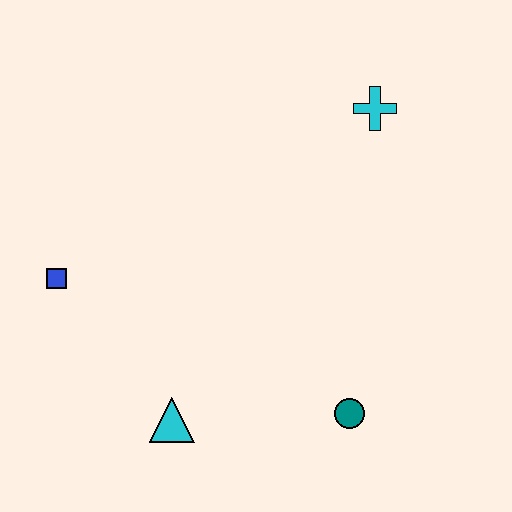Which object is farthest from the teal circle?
The blue square is farthest from the teal circle.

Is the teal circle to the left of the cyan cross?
Yes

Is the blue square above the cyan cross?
No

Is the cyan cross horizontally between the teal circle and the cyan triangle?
No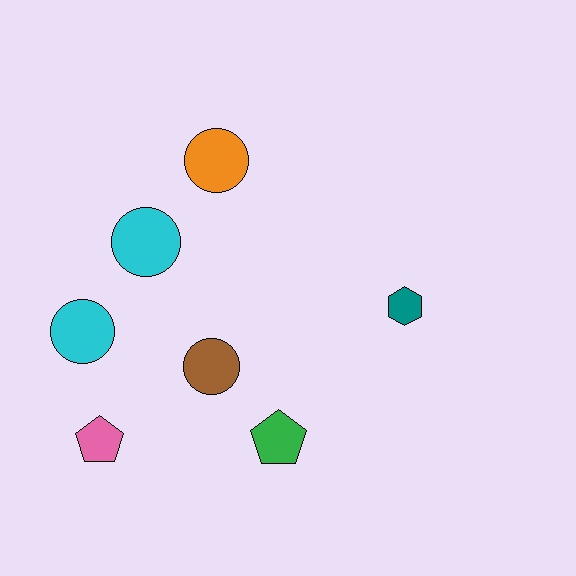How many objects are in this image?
There are 7 objects.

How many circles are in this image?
There are 4 circles.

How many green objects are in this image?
There is 1 green object.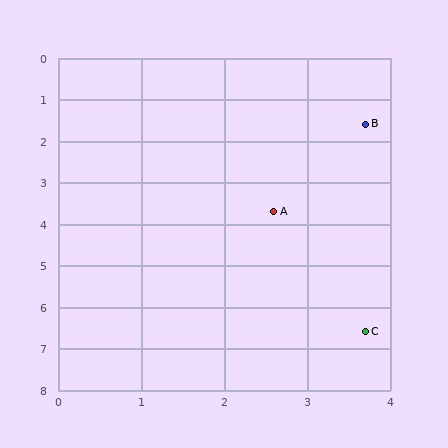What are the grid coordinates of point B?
Point B is at approximately (3.7, 1.6).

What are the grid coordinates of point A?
Point A is at approximately (2.6, 3.7).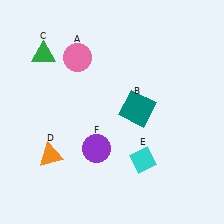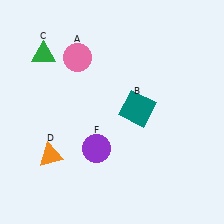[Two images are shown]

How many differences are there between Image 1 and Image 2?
There is 1 difference between the two images.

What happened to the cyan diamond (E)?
The cyan diamond (E) was removed in Image 2. It was in the bottom-right area of Image 1.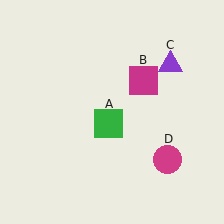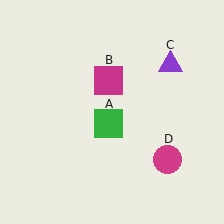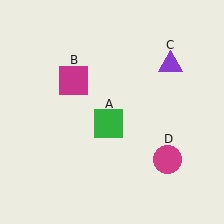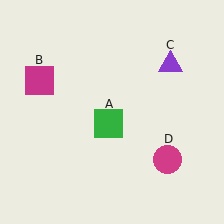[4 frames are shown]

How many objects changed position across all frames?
1 object changed position: magenta square (object B).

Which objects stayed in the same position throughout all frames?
Green square (object A) and purple triangle (object C) and magenta circle (object D) remained stationary.